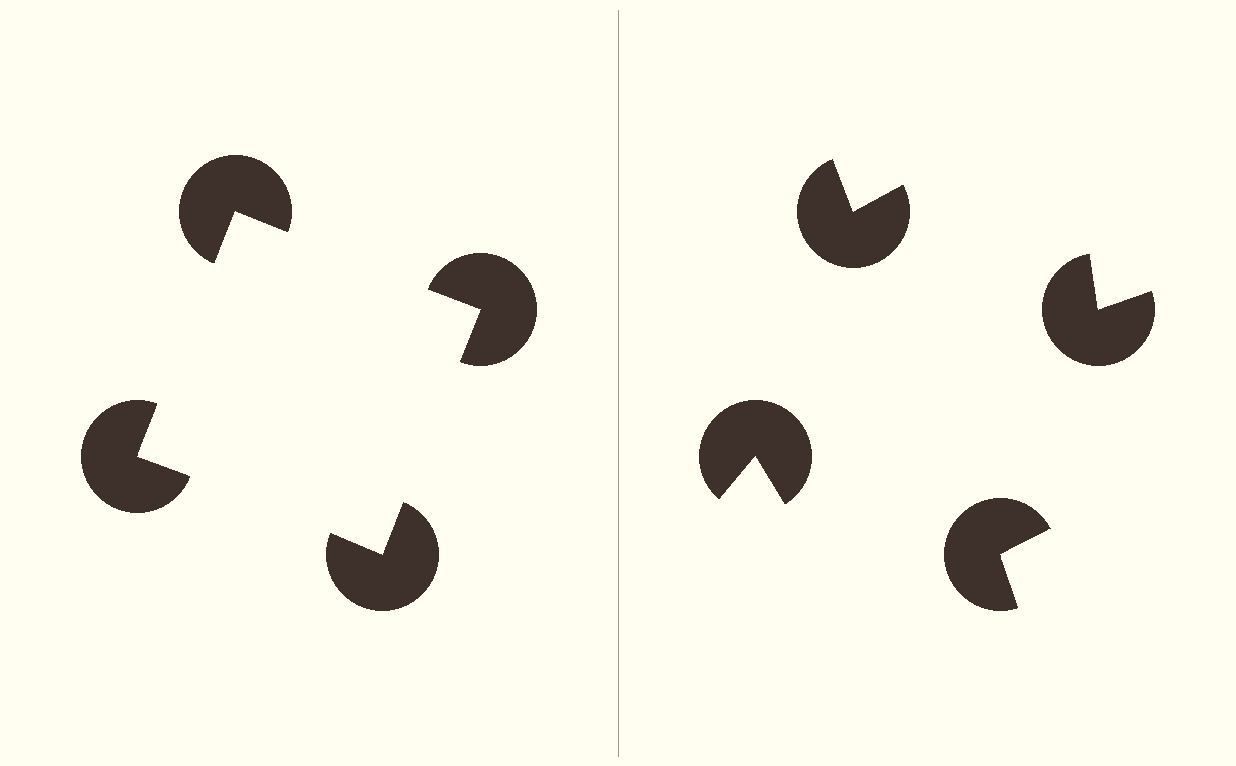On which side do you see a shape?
An illusory square appears on the left side. On the right side the wedge cuts are rotated, so no coherent shape forms.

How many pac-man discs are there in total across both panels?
8 — 4 on each side.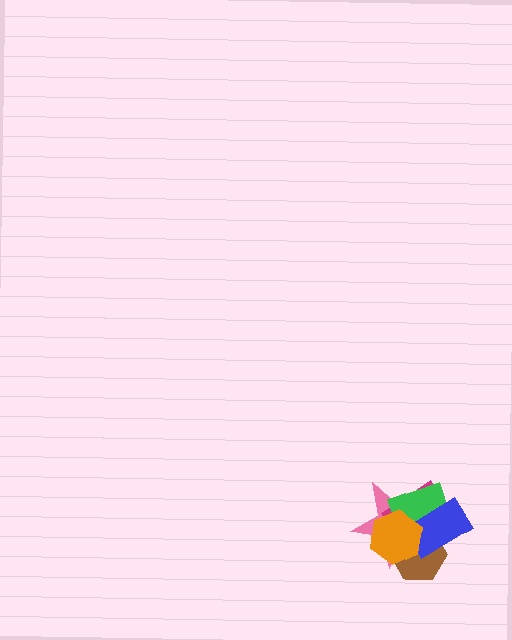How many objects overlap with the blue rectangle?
5 objects overlap with the blue rectangle.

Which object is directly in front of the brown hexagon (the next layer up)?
The blue rectangle is directly in front of the brown hexagon.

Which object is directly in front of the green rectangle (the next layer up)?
The brown hexagon is directly in front of the green rectangle.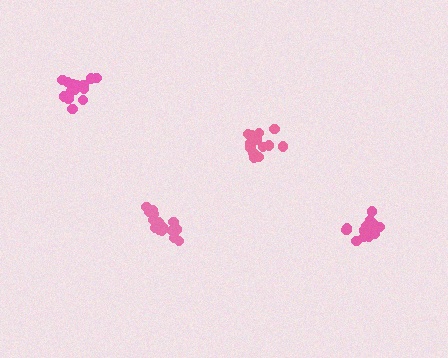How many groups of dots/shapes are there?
There are 4 groups.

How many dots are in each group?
Group 1: 18 dots, Group 2: 16 dots, Group 3: 16 dots, Group 4: 14 dots (64 total).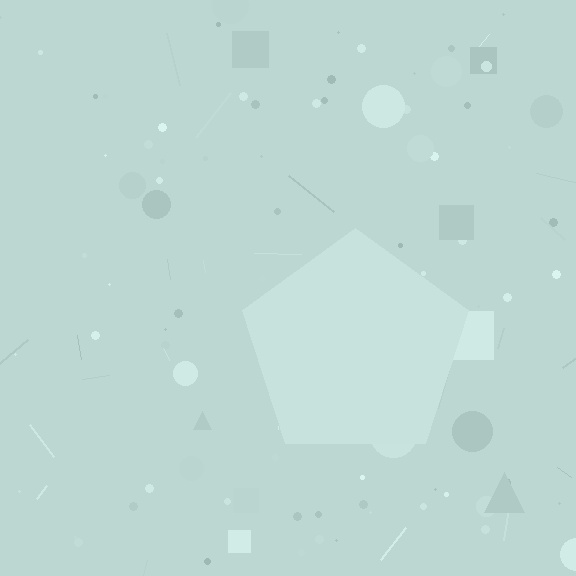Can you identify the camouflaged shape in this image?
The camouflaged shape is a pentagon.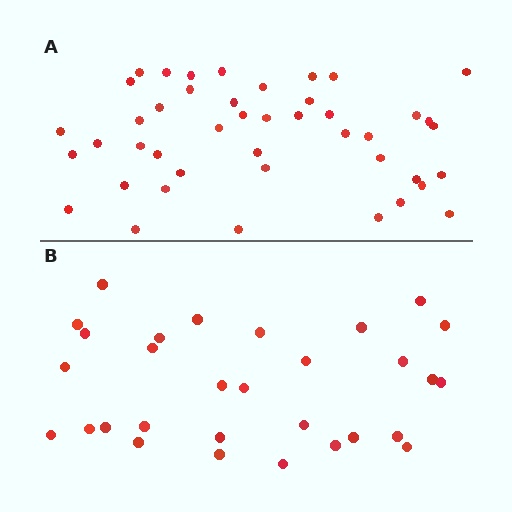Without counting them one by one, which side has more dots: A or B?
Region A (the top region) has more dots.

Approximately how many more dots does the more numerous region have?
Region A has approximately 15 more dots than region B.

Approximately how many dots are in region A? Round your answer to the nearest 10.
About 40 dots. (The exact count is 44, which rounds to 40.)